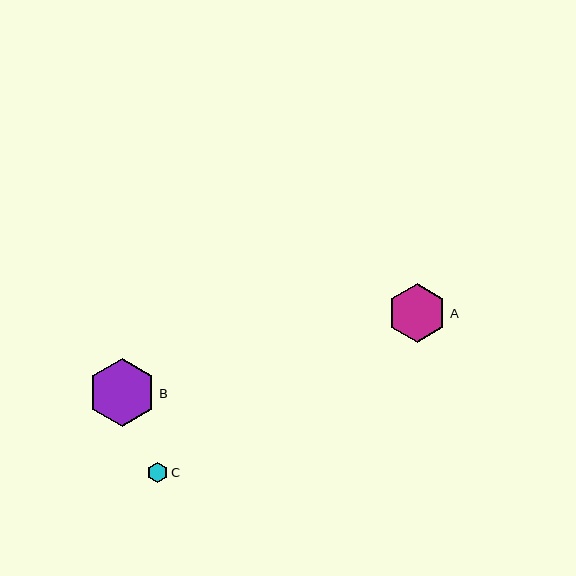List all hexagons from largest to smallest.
From largest to smallest: B, A, C.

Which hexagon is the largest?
Hexagon B is the largest with a size of approximately 68 pixels.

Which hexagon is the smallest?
Hexagon C is the smallest with a size of approximately 21 pixels.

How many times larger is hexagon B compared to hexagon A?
Hexagon B is approximately 1.2 times the size of hexagon A.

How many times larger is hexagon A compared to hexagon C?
Hexagon A is approximately 2.9 times the size of hexagon C.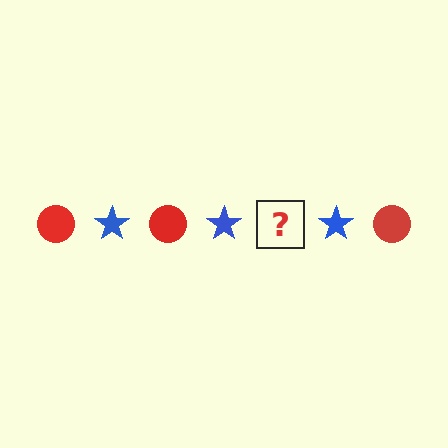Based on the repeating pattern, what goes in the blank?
The blank should be a red circle.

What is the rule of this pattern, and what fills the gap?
The rule is that the pattern alternates between red circle and blue star. The gap should be filled with a red circle.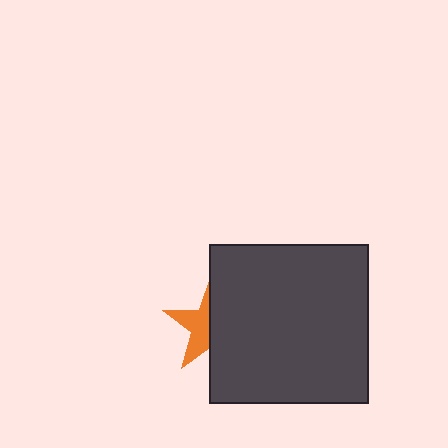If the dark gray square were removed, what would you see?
You would see the complete orange star.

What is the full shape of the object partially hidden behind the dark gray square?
The partially hidden object is an orange star.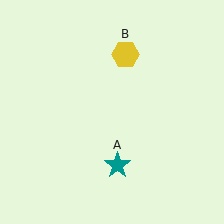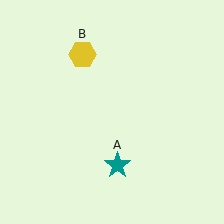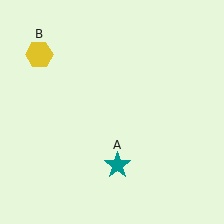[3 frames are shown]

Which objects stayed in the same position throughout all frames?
Teal star (object A) remained stationary.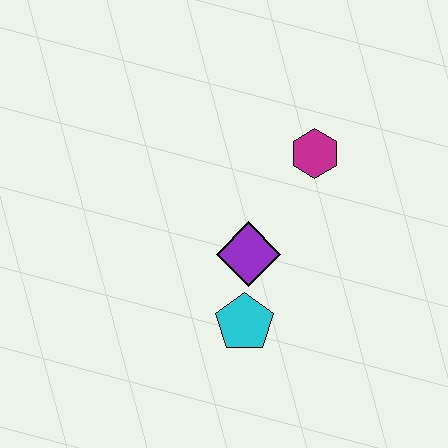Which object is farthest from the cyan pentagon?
The magenta hexagon is farthest from the cyan pentagon.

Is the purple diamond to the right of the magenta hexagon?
No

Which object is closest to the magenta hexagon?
The purple diamond is closest to the magenta hexagon.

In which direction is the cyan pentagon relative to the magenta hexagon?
The cyan pentagon is below the magenta hexagon.